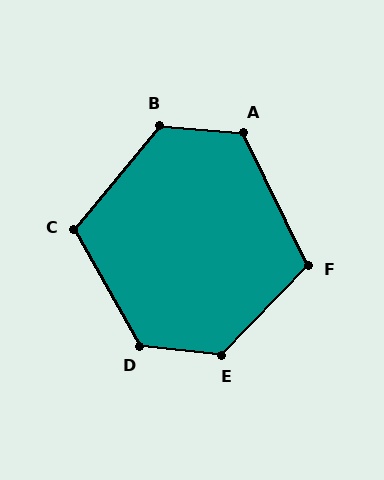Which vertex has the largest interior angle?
E, at approximately 128 degrees.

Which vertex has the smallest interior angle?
F, at approximately 110 degrees.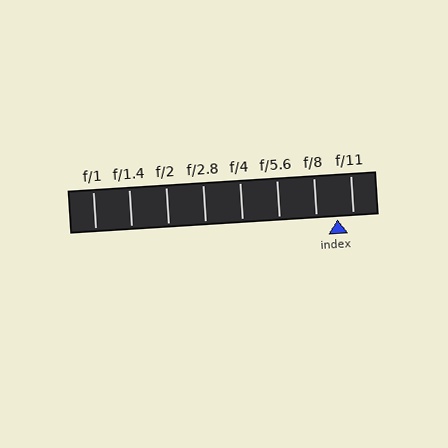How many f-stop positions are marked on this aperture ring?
There are 8 f-stop positions marked.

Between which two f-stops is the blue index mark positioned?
The index mark is between f/8 and f/11.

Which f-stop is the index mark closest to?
The index mark is closest to f/11.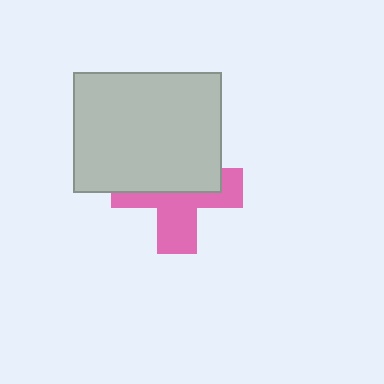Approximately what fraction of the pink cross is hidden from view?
Roughly 52% of the pink cross is hidden behind the light gray rectangle.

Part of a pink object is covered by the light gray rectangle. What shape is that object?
It is a cross.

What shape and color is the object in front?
The object in front is a light gray rectangle.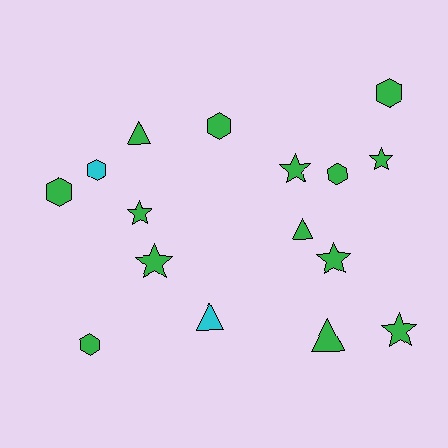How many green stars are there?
There are 6 green stars.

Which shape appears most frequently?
Star, with 6 objects.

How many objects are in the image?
There are 16 objects.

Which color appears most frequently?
Green, with 14 objects.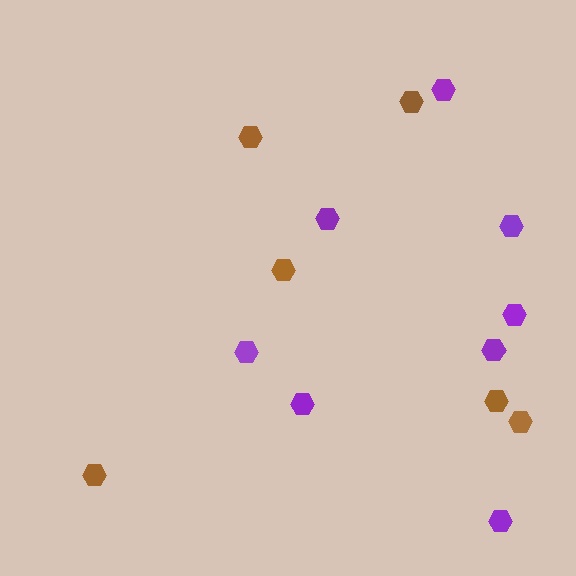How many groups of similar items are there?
There are 2 groups: one group of purple hexagons (8) and one group of brown hexagons (6).